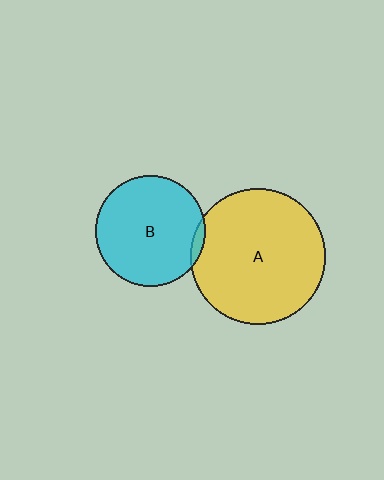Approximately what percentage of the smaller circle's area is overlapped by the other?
Approximately 5%.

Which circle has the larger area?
Circle A (yellow).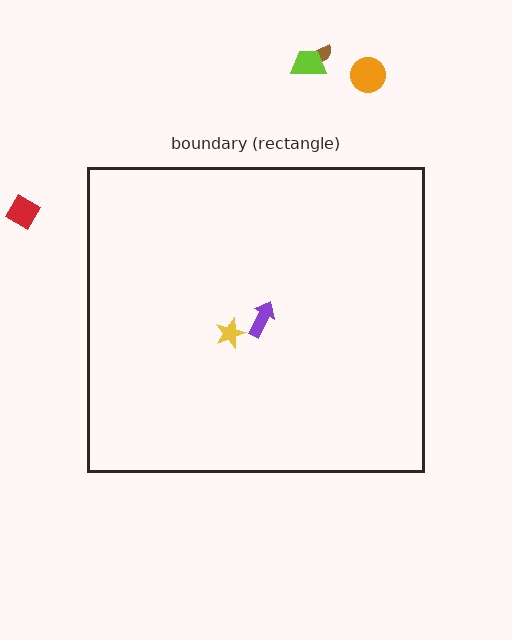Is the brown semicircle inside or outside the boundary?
Outside.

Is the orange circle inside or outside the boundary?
Outside.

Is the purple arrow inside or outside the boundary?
Inside.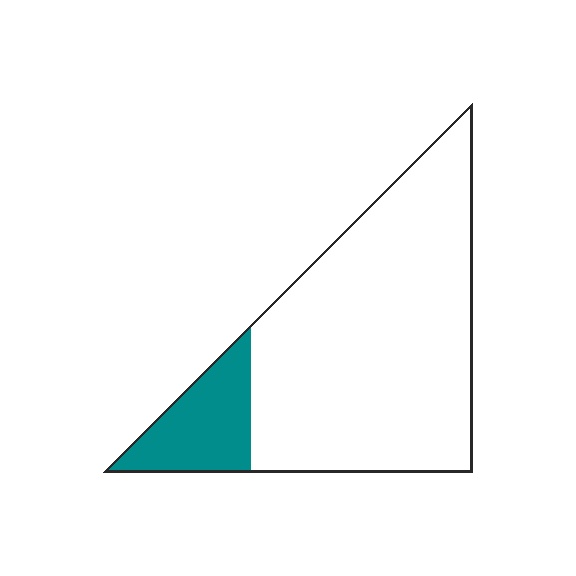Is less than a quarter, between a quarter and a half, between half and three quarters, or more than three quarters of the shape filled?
Less than a quarter.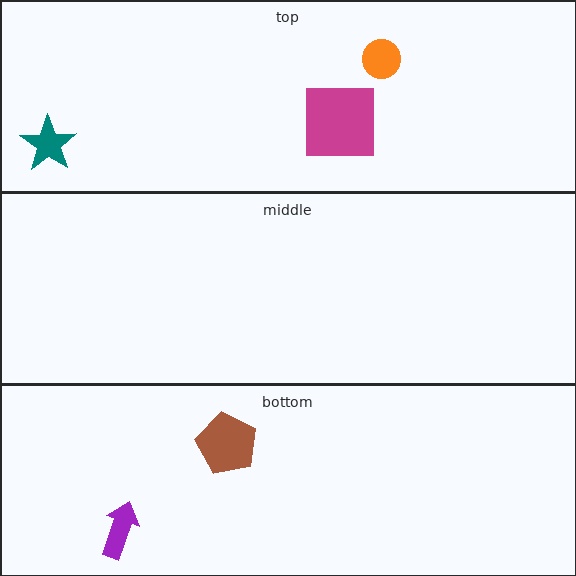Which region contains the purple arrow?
The bottom region.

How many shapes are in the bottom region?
2.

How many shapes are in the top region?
3.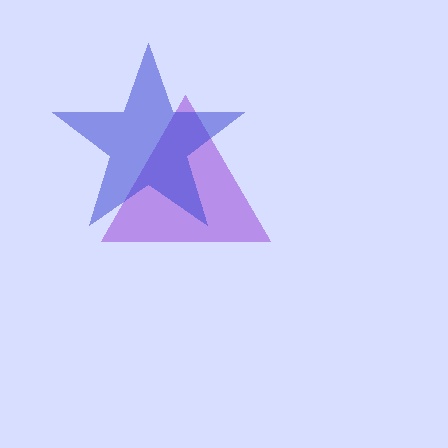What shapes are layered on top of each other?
The layered shapes are: a purple triangle, a blue star.